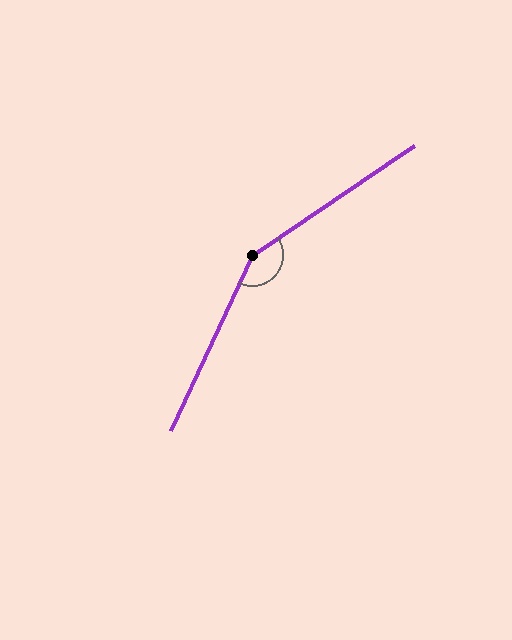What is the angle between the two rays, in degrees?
Approximately 149 degrees.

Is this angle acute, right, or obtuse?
It is obtuse.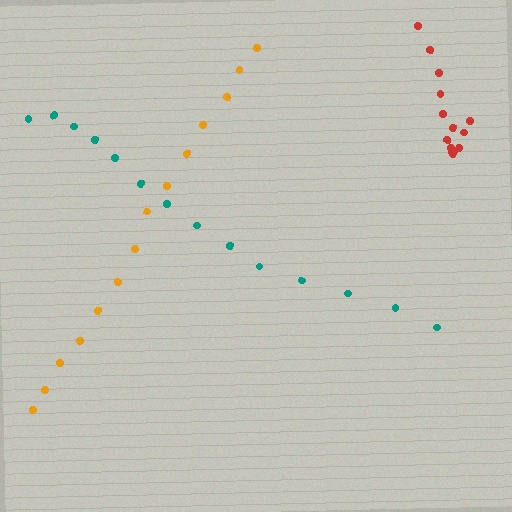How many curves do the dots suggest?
There are 3 distinct paths.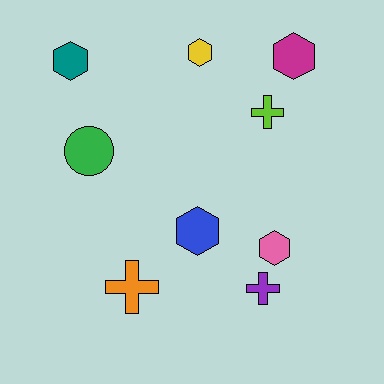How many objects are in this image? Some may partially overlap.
There are 9 objects.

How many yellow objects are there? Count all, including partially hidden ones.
There is 1 yellow object.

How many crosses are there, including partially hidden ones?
There are 3 crosses.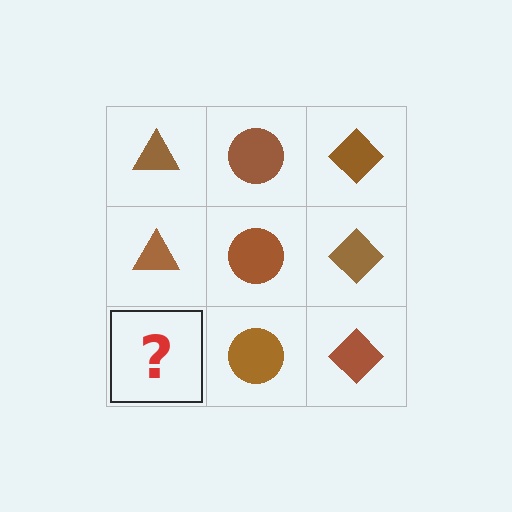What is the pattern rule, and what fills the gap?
The rule is that each column has a consistent shape. The gap should be filled with a brown triangle.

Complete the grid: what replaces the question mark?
The question mark should be replaced with a brown triangle.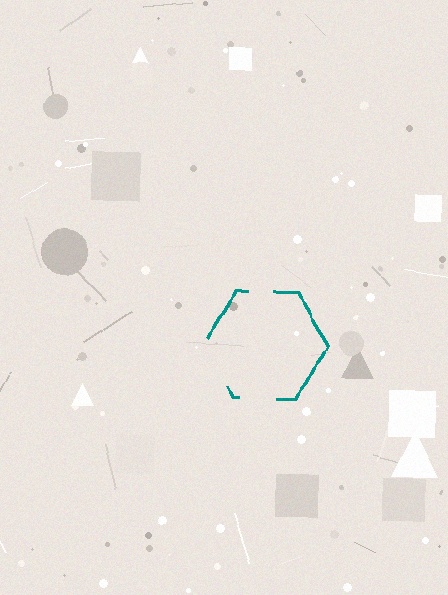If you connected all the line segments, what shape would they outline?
They would outline a hexagon.